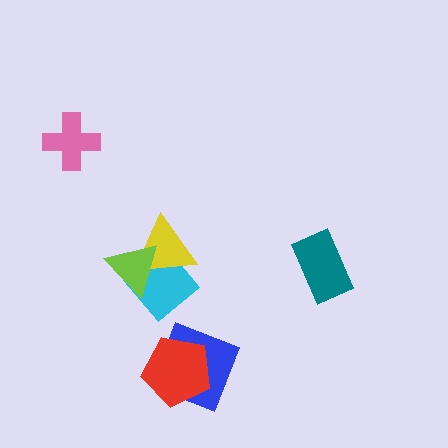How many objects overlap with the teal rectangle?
0 objects overlap with the teal rectangle.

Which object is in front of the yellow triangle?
The lime triangle is in front of the yellow triangle.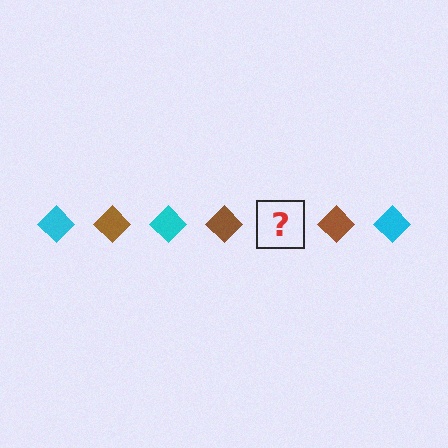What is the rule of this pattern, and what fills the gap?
The rule is that the pattern cycles through cyan, brown diamonds. The gap should be filled with a cyan diamond.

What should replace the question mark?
The question mark should be replaced with a cyan diamond.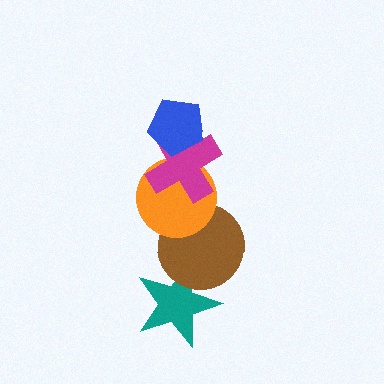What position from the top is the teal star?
The teal star is 5th from the top.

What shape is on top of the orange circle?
The magenta cross is on top of the orange circle.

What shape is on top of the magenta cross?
The blue pentagon is on top of the magenta cross.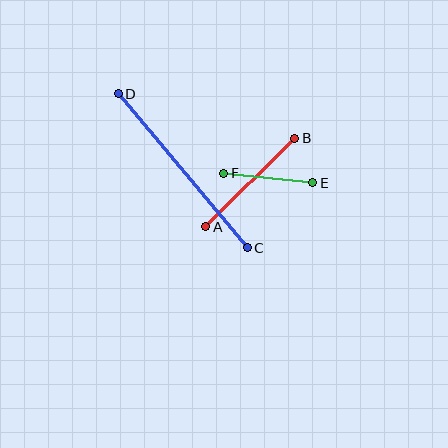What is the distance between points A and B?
The distance is approximately 126 pixels.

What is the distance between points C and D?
The distance is approximately 201 pixels.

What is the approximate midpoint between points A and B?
The midpoint is at approximately (250, 182) pixels.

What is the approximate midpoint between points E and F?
The midpoint is at approximately (268, 178) pixels.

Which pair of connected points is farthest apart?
Points C and D are farthest apart.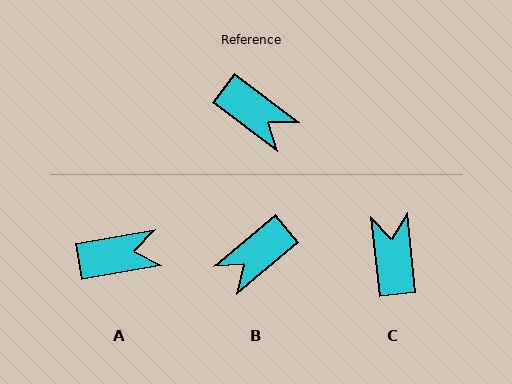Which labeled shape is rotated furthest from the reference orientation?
C, about 133 degrees away.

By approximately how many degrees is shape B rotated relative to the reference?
Approximately 103 degrees clockwise.